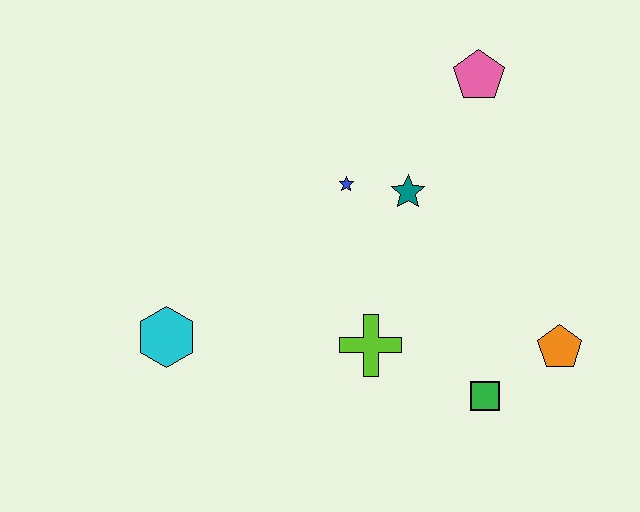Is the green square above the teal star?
No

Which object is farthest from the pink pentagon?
The cyan hexagon is farthest from the pink pentagon.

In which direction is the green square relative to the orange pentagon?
The green square is to the left of the orange pentagon.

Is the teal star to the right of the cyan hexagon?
Yes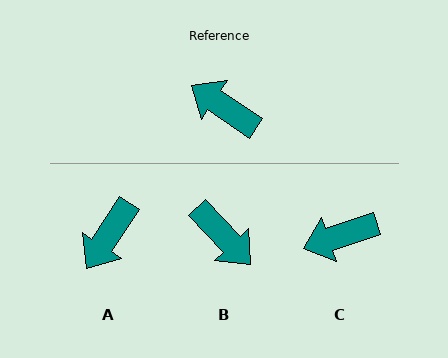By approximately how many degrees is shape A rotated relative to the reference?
Approximately 91 degrees counter-clockwise.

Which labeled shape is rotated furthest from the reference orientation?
B, about 167 degrees away.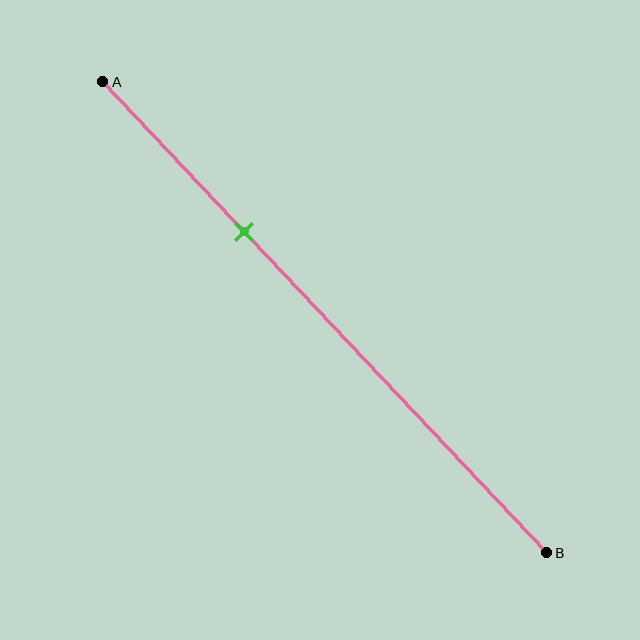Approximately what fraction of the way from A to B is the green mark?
The green mark is approximately 30% of the way from A to B.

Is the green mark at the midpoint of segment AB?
No, the mark is at about 30% from A, not at the 50% midpoint.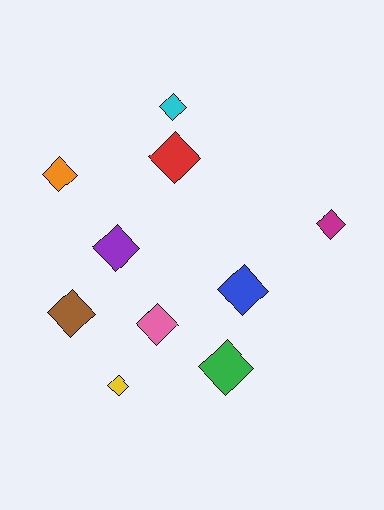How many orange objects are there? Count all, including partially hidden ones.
There is 1 orange object.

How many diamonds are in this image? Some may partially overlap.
There are 10 diamonds.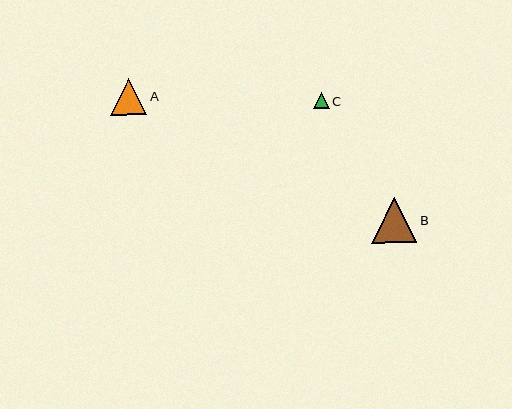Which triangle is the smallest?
Triangle C is the smallest with a size of approximately 16 pixels.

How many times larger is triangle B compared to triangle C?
Triangle B is approximately 2.9 times the size of triangle C.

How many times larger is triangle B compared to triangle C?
Triangle B is approximately 2.9 times the size of triangle C.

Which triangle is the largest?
Triangle B is the largest with a size of approximately 45 pixels.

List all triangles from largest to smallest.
From largest to smallest: B, A, C.